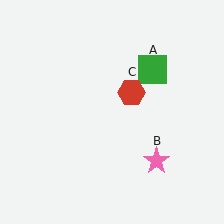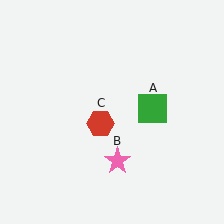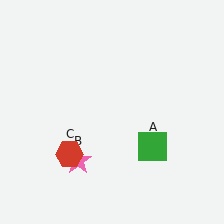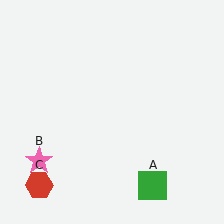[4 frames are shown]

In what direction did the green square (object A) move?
The green square (object A) moved down.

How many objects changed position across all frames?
3 objects changed position: green square (object A), pink star (object B), red hexagon (object C).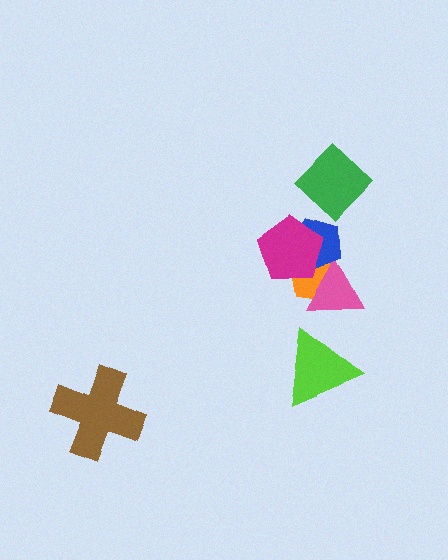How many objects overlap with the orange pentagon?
3 objects overlap with the orange pentagon.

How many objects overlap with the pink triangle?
2 objects overlap with the pink triangle.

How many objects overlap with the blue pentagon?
3 objects overlap with the blue pentagon.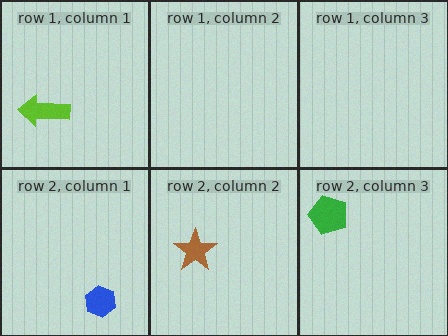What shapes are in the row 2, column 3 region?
The green pentagon.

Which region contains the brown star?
The row 2, column 2 region.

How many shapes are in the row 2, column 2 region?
1.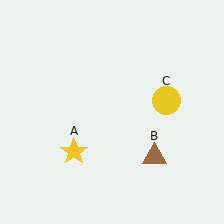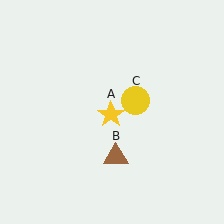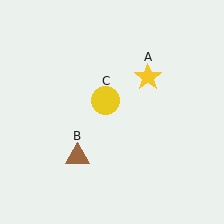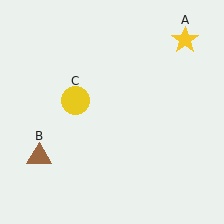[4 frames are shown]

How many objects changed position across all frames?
3 objects changed position: yellow star (object A), brown triangle (object B), yellow circle (object C).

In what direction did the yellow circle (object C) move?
The yellow circle (object C) moved left.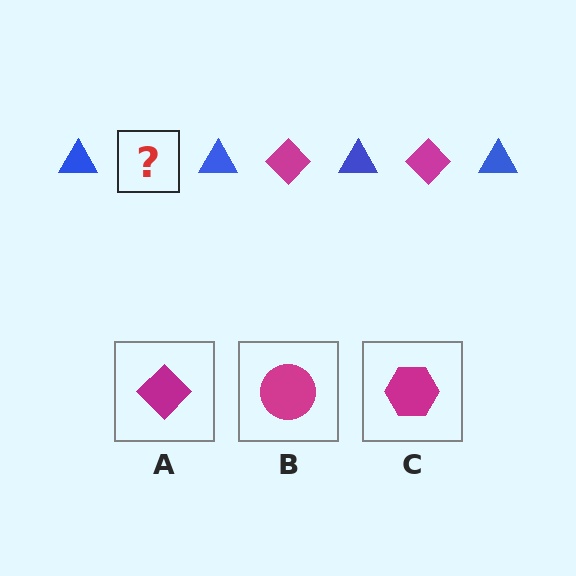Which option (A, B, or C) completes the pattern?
A.